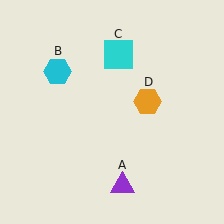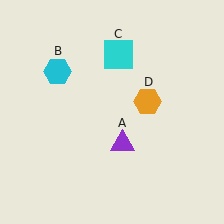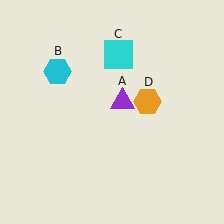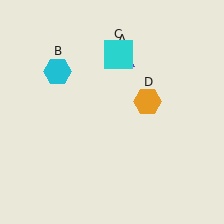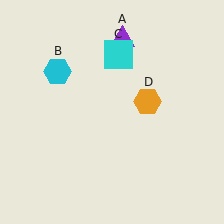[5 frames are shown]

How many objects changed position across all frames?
1 object changed position: purple triangle (object A).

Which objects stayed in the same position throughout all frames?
Cyan hexagon (object B) and cyan square (object C) and orange hexagon (object D) remained stationary.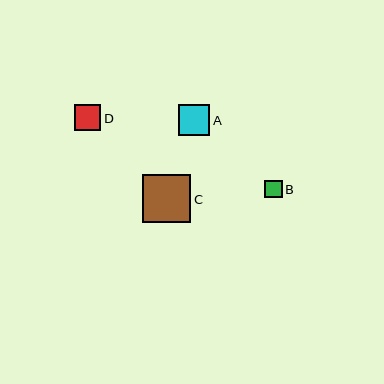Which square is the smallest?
Square B is the smallest with a size of approximately 17 pixels.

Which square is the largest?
Square C is the largest with a size of approximately 48 pixels.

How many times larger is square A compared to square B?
Square A is approximately 1.8 times the size of square B.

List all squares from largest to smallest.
From largest to smallest: C, A, D, B.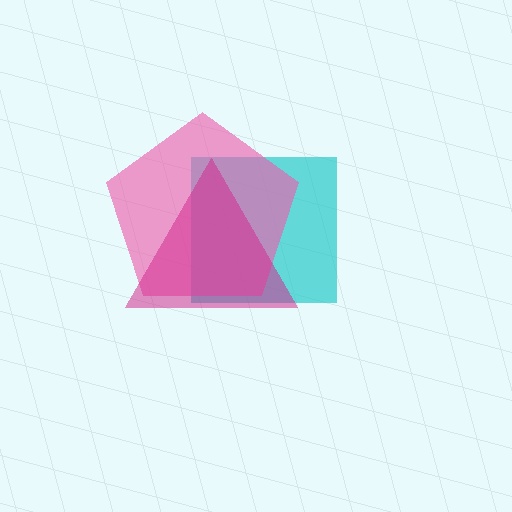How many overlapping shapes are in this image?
There are 3 overlapping shapes in the image.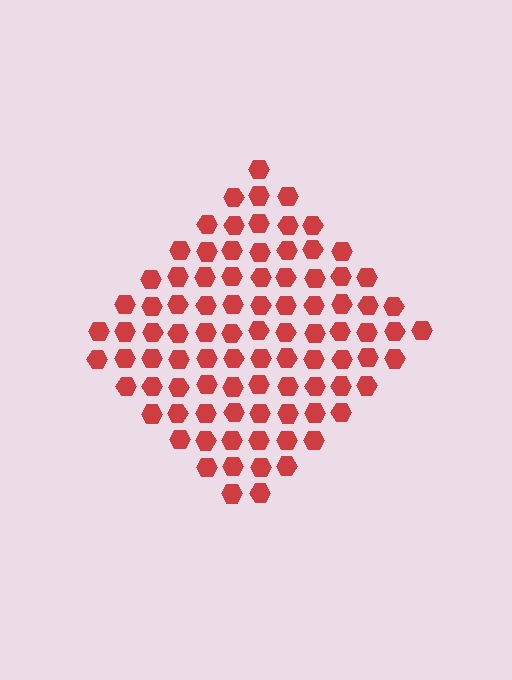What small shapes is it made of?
It is made of small hexagons.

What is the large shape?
The large shape is a diamond.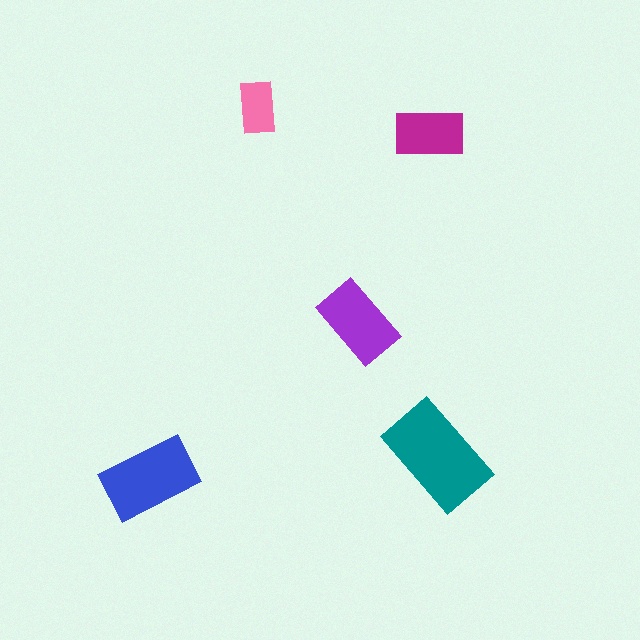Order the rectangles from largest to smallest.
the teal one, the blue one, the purple one, the magenta one, the pink one.